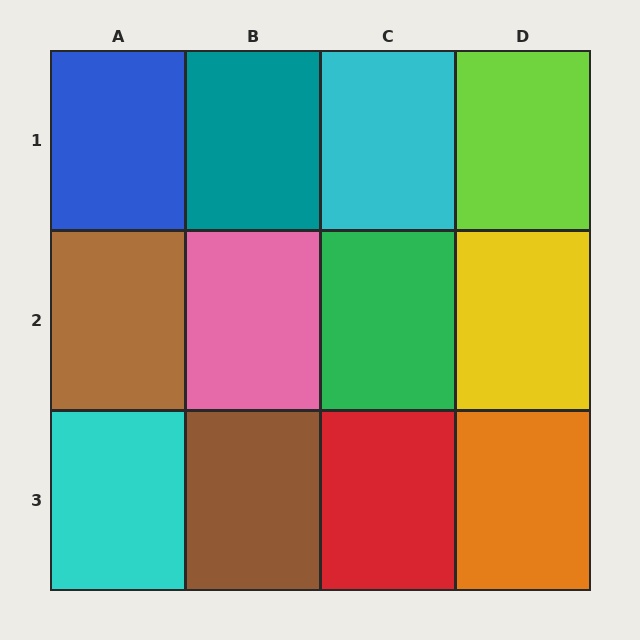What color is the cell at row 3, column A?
Cyan.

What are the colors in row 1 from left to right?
Blue, teal, cyan, lime.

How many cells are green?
1 cell is green.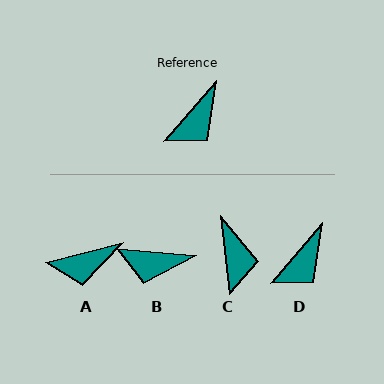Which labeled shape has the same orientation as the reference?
D.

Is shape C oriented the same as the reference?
No, it is off by about 47 degrees.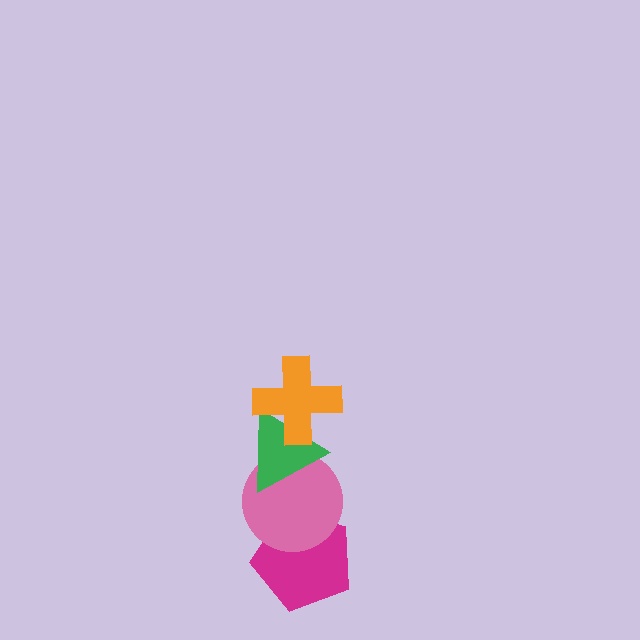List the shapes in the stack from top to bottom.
From top to bottom: the orange cross, the green triangle, the pink circle, the magenta pentagon.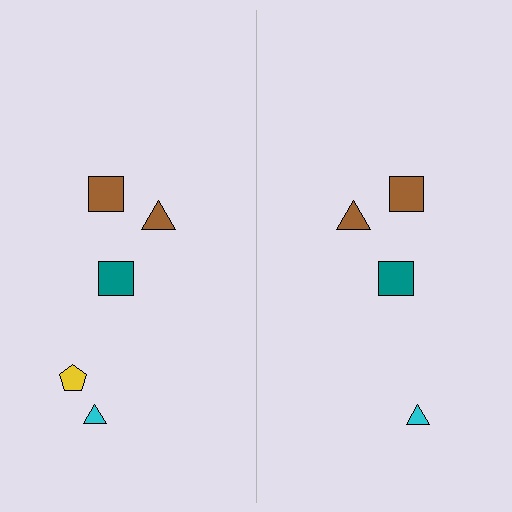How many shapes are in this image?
There are 9 shapes in this image.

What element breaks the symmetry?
A yellow pentagon is missing from the right side.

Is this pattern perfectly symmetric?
No, the pattern is not perfectly symmetric. A yellow pentagon is missing from the right side.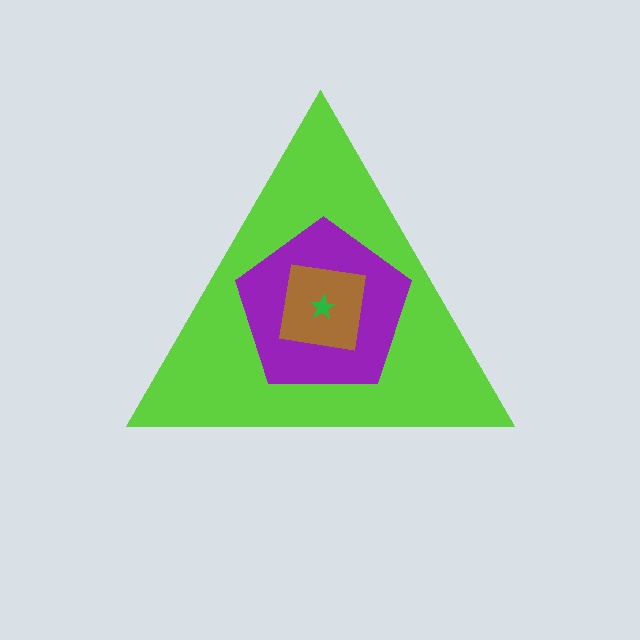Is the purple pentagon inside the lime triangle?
Yes.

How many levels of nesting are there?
4.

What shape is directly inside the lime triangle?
The purple pentagon.